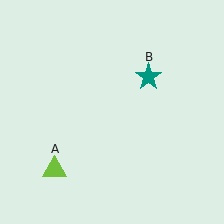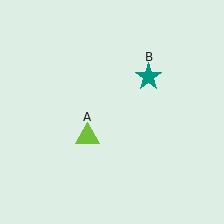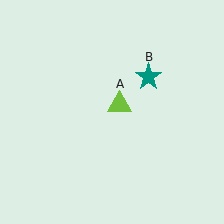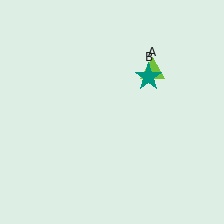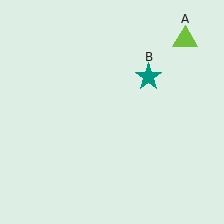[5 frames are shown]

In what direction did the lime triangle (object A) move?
The lime triangle (object A) moved up and to the right.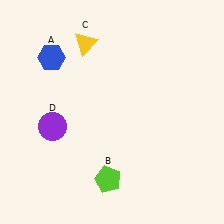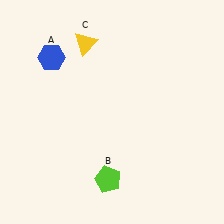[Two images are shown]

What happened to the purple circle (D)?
The purple circle (D) was removed in Image 2. It was in the bottom-left area of Image 1.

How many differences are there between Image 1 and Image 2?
There is 1 difference between the two images.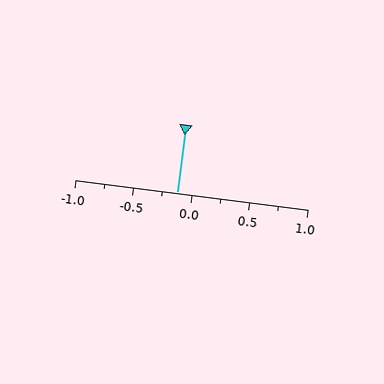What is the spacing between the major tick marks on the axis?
The major ticks are spaced 0.5 apart.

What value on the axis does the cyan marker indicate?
The marker indicates approximately -0.12.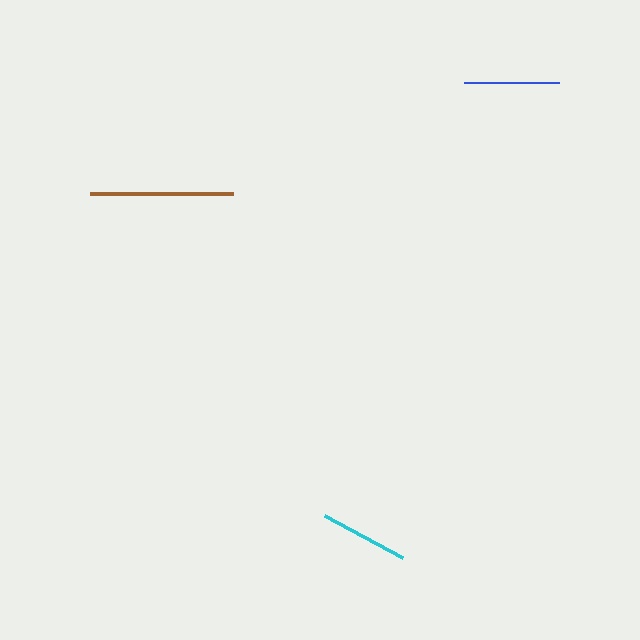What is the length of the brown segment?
The brown segment is approximately 143 pixels long.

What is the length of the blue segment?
The blue segment is approximately 96 pixels long.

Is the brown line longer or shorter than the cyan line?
The brown line is longer than the cyan line.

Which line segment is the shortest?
The cyan line is the shortest at approximately 88 pixels.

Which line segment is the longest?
The brown line is the longest at approximately 143 pixels.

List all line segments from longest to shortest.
From longest to shortest: brown, blue, cyan.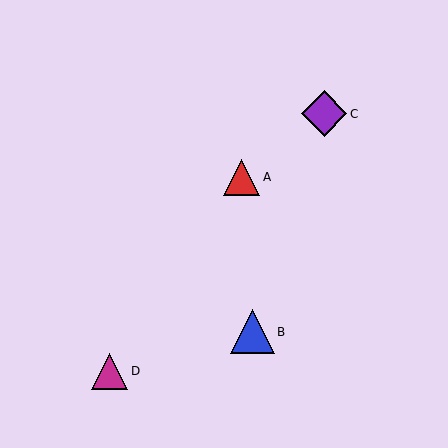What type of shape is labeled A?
Shape A is a red triangle.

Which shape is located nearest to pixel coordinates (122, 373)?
The magenta triangle (labeled D) at (110, 371) is nearest to that location.